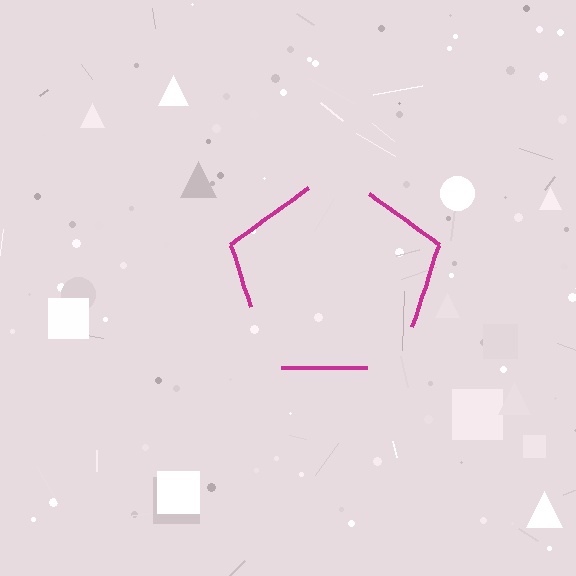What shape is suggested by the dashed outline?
The dashed outline suggests a pentagon.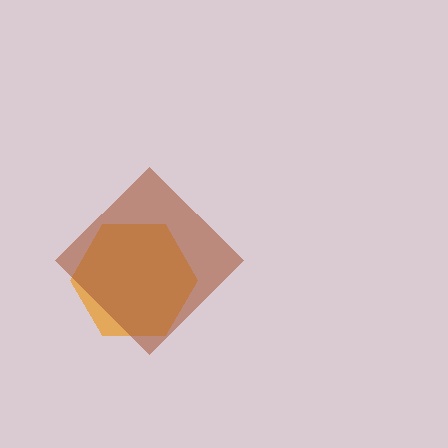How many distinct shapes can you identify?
There are 2 distinct shapes: an orange hexagon, a brown diamond.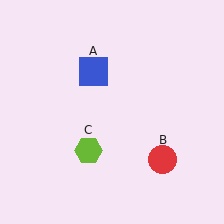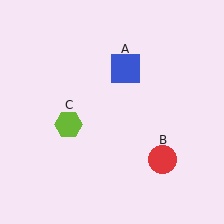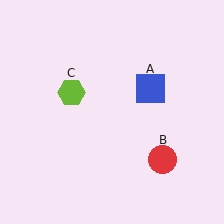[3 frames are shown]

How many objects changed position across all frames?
2 objects changed position: blue square (object A), lime hexagon (object C).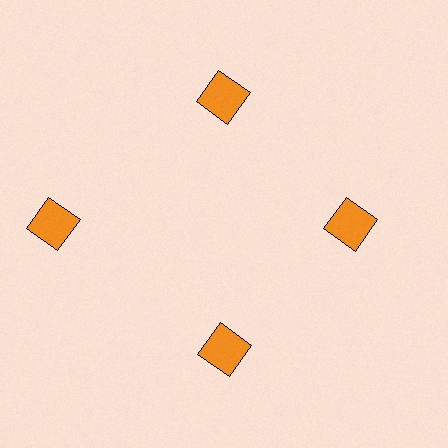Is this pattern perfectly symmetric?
No. The 4 orange squares are arranged in a ring, but one element near the 9 o'clock position is pushed outward from the center, breaking the 4-fold rotational symmetry.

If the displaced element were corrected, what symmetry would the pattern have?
It would have 4-fold rotational symmetry — the pattern would map onto itself every 90 degrees.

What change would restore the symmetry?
The symmetry would be restored by moving it inward, back onto the ring so that all 4 squares sit at equal angles and equal distance from the center.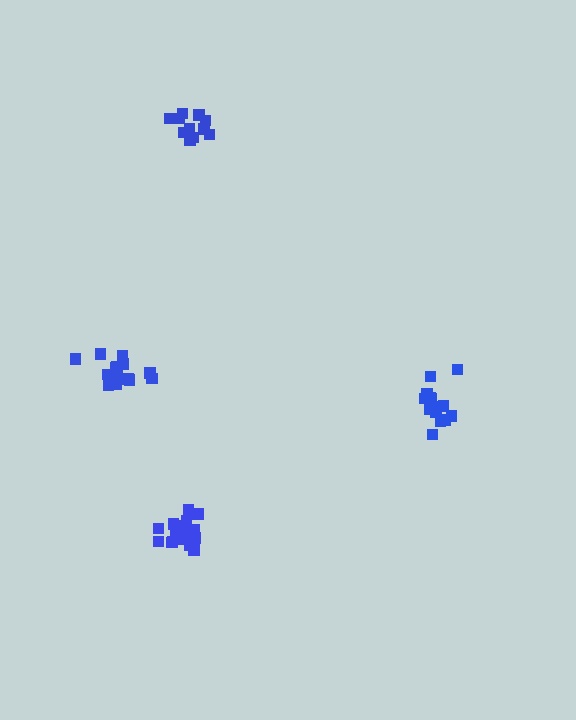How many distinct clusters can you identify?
There are 4 distinct clusters.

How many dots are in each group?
Group 1: 17 dots, Group 2: 12 dots, Group 3: 14 dots, Group 4: 18 dots (61 total).